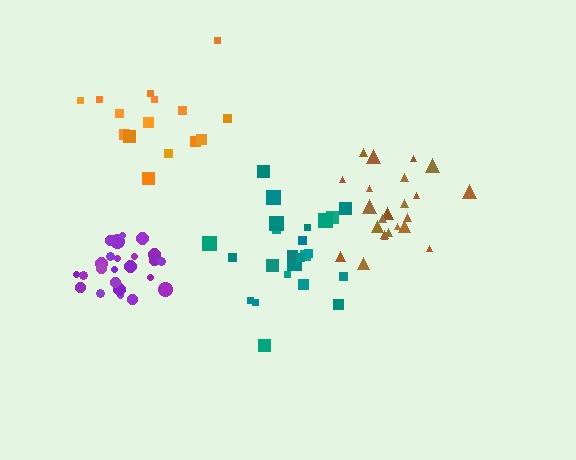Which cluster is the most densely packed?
Purple.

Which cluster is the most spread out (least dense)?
Orange.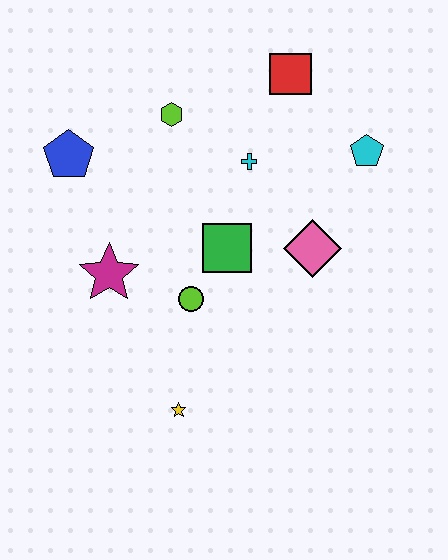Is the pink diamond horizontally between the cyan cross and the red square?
No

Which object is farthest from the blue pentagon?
The cyan pentagon is farthest from the blue pentagon.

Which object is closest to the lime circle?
The green square is closest to the lime circle.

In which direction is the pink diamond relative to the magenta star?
The pink diamond is to the right of the magenta star.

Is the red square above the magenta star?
Yes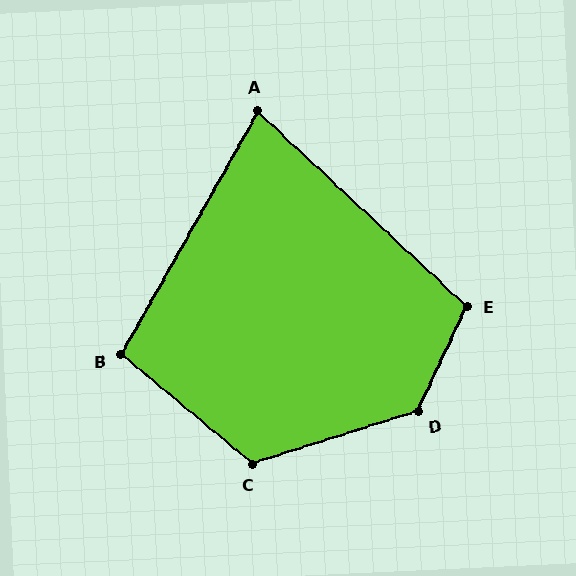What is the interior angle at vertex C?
Approximately 123 degrees (obtuse).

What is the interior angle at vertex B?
Approximately 100 degrees (obtuse).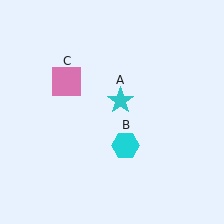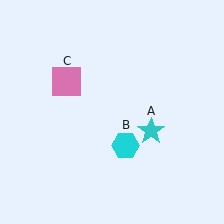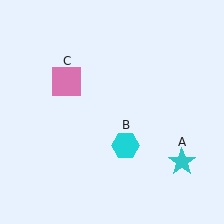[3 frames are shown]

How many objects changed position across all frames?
1 object changed position: cyan star (object A).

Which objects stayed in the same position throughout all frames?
Cyan hexagon (object B) and pink square (object C) remained stationary.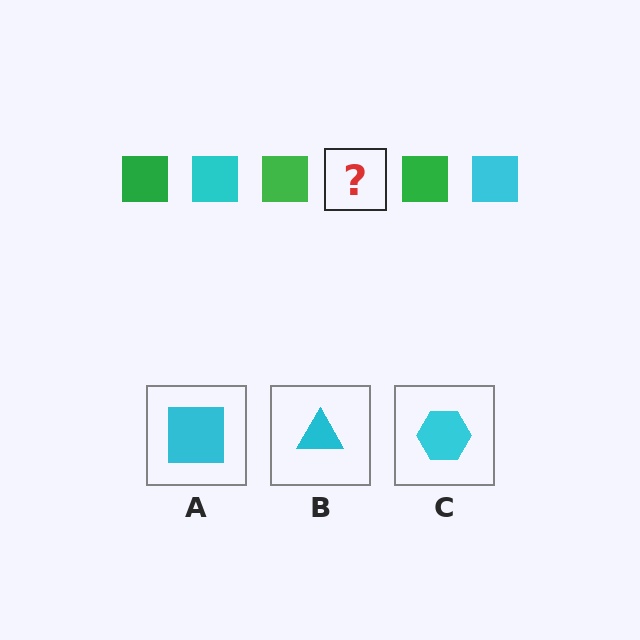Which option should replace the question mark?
Option A.